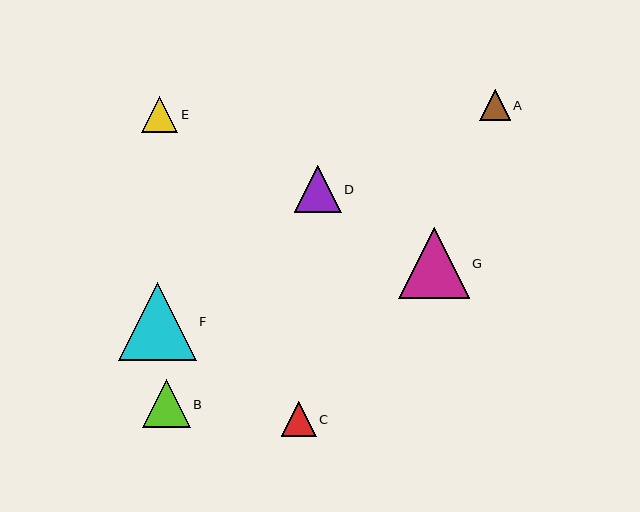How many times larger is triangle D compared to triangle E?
Triangle D is approximately 1.3 times the size of triangle E.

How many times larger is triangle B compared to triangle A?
Triangle B is approximately 1.6 times the size of triangle A.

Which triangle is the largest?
Triangle F is the largest with a size of approximately 78 pixels.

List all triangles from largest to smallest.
From largest to smallest: F, G, B, D, E, C, A.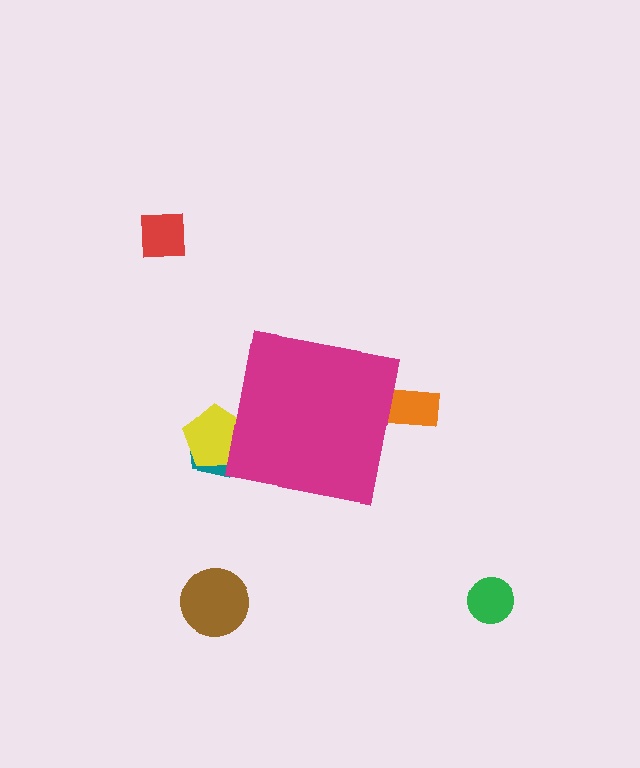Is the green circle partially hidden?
No, the green circle is fully visible.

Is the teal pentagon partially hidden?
Yes, the teal pentagon is partially hidden behind the magenta square.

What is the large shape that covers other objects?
A magenta square.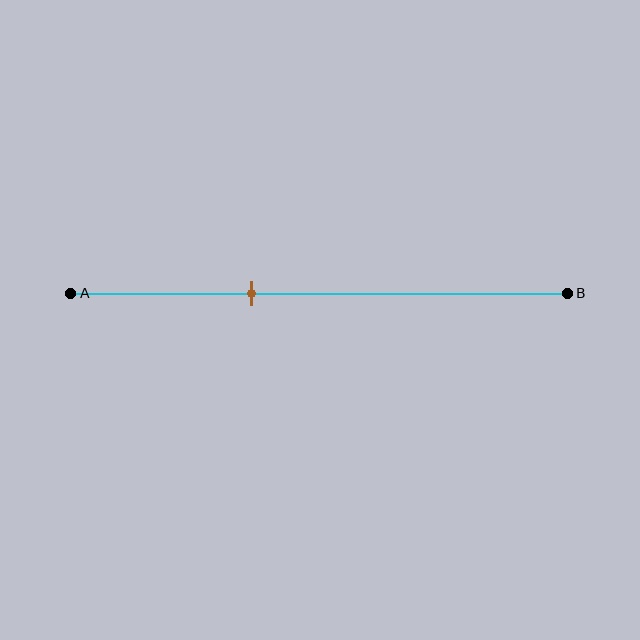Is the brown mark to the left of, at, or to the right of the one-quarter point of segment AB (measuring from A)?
The brown mark is to the right of the one-quarter point of segment AB.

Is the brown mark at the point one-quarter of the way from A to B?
No, the mark is at about 35% from A, not at the 25% one-quarter point.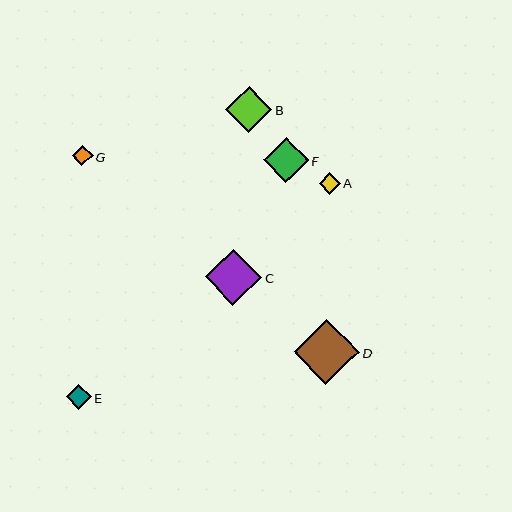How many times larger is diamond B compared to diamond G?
Diamond B is approximately 2.3 times the size of diamond G.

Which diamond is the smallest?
Diamond G is the smallest with a size of approximately 20 pixels.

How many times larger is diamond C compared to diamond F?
Diamond C is approximately 1.2 times the size of diamond F.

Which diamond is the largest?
Diamond D is the largest with a size of approximately 65 pixels.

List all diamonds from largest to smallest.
From largest to smallest: D, C, B, F, E, A, G.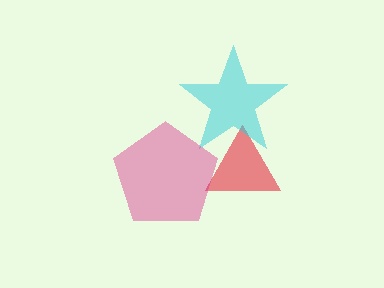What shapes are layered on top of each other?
The layered shapes are: a red triangle, a cyan star, a magenta pentagon.